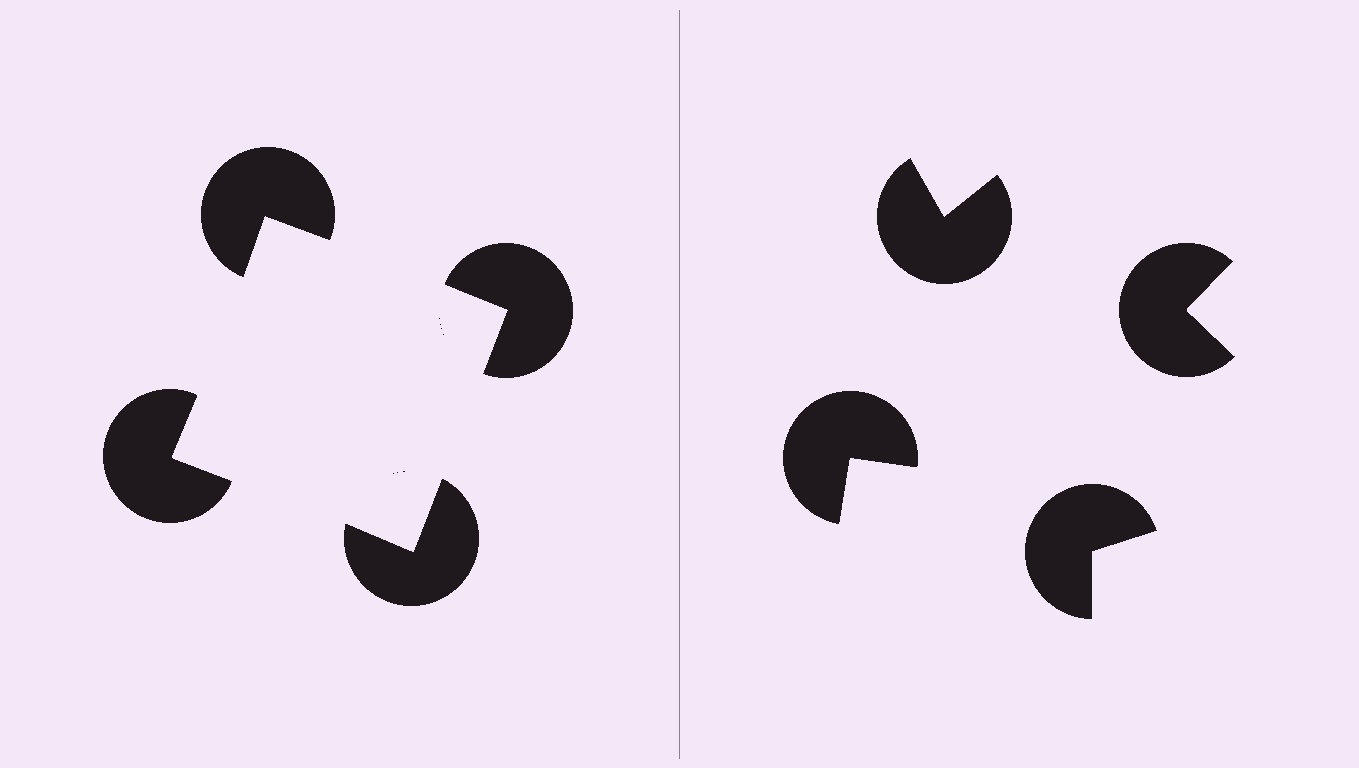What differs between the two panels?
The pac-man discs are positioned identically on both sides; only the wedge orientations differ. On the left they align to a square; on the right they are misaligned.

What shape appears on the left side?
An illusory square.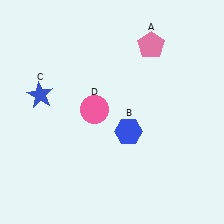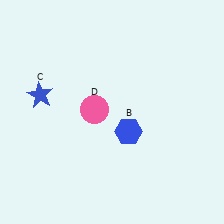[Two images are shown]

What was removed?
The pink pentagon (A) was removed in Image 2.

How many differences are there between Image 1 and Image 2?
There is 1 difference between the two images.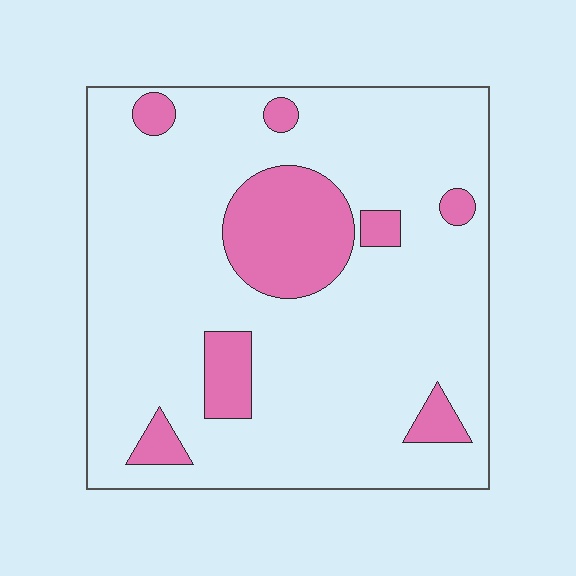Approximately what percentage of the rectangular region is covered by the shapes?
Approximately 15%.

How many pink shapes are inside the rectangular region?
8.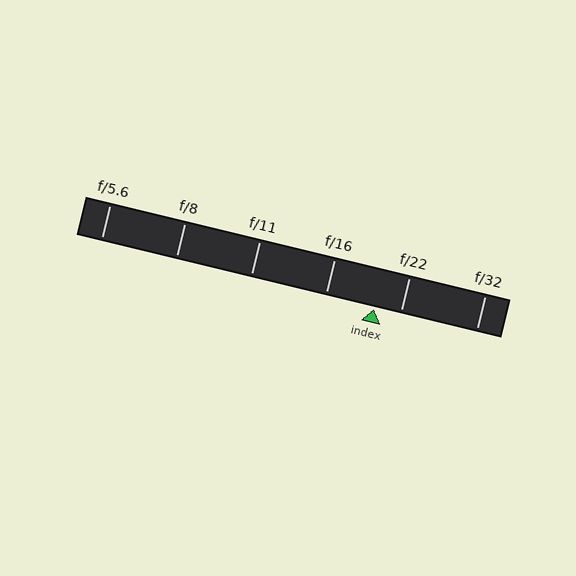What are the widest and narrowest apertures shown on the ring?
The widest aperture shown is f/5.6 and the narrowest is f/32.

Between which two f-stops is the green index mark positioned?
The index mark is between f/16 and f/22.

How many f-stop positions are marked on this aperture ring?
There are 6 f-stop positions marked.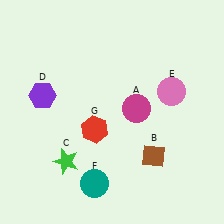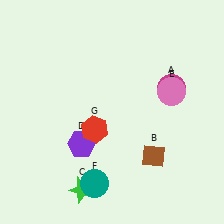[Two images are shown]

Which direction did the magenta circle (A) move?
The magenta circle (A) moved right.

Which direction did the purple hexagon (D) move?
The purple hexagon (D) moved down.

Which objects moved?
The objects that moved are: the magenta circle (A), the green star (C), the purple hexagon (D).